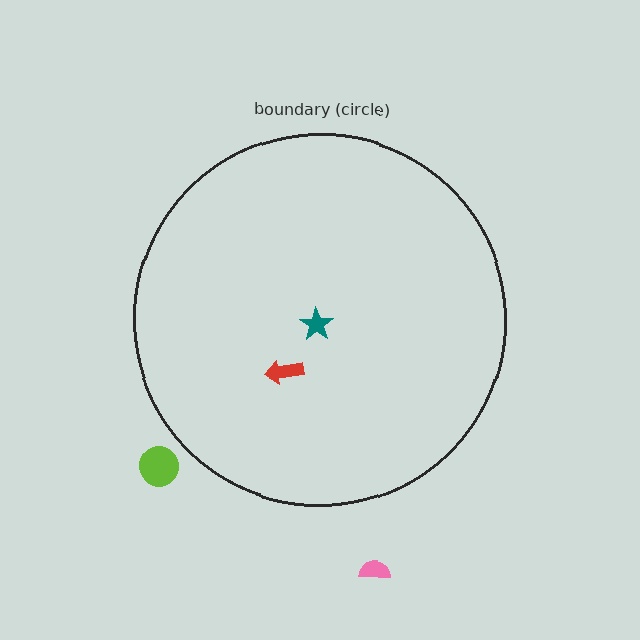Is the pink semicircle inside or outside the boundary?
Outside.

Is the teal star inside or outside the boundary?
Inside.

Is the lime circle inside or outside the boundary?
Outside.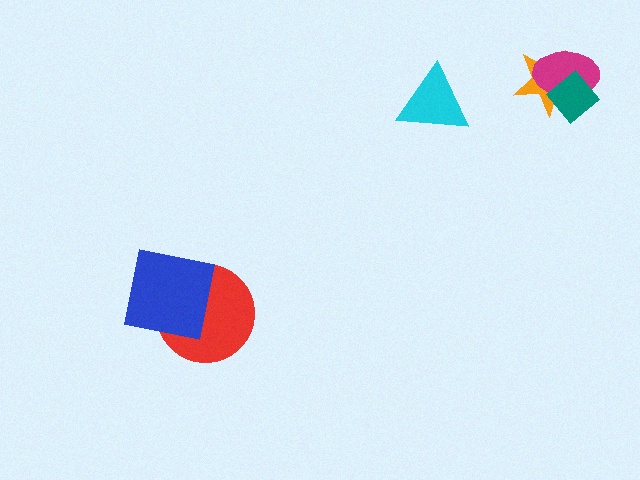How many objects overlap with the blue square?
1 object overlaps with the blue square.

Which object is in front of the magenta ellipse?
The teal diamond is in front of the magenta ellipse.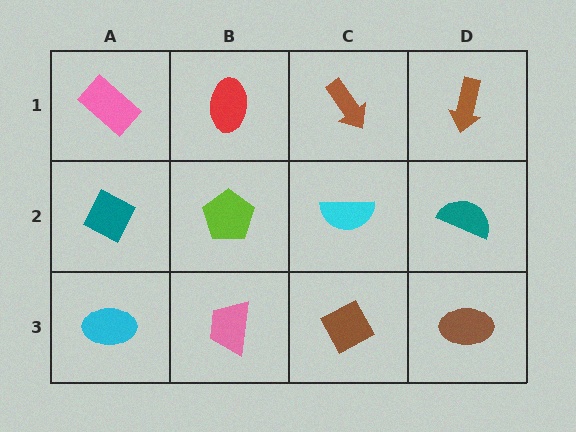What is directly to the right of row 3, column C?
A brown ellipse.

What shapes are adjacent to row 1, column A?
A teal diamond (row 2, column A), a red ellipse (row 1, column B).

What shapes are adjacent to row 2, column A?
A pink rectangle (row 1, column A), a cyan ellipse (row 3, column A), a lime pentagon (row 2, column B).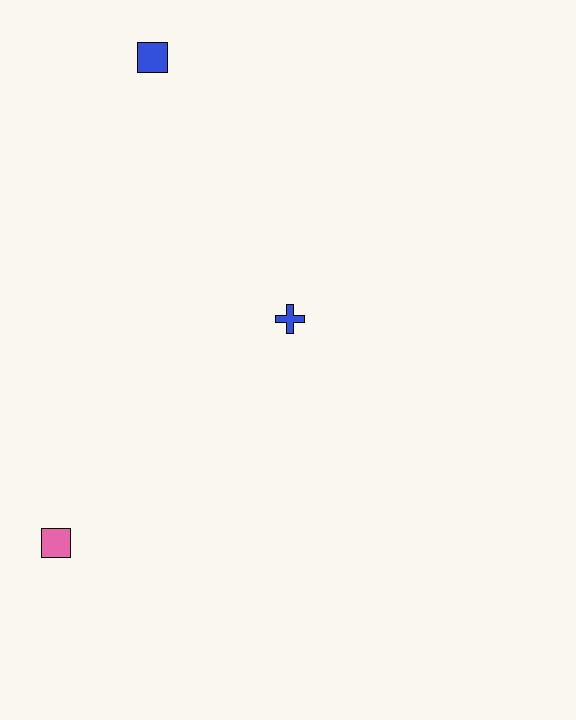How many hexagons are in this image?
There are no hexagons.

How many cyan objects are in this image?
There are no cyan objects.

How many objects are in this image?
There are 3 objects.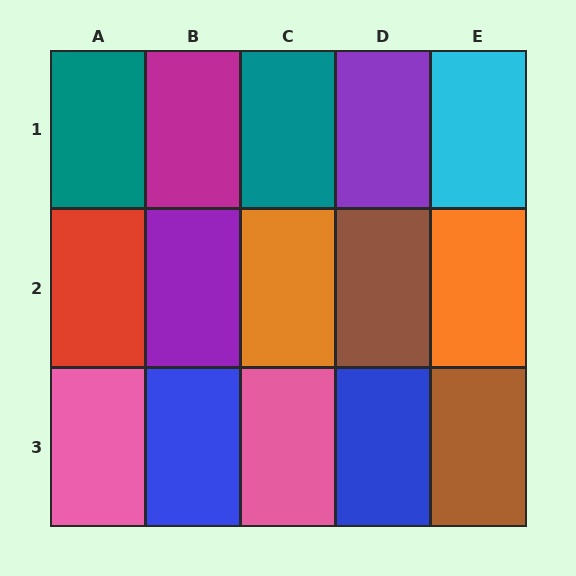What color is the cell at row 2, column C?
Orange.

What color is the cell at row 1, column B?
Magenta.